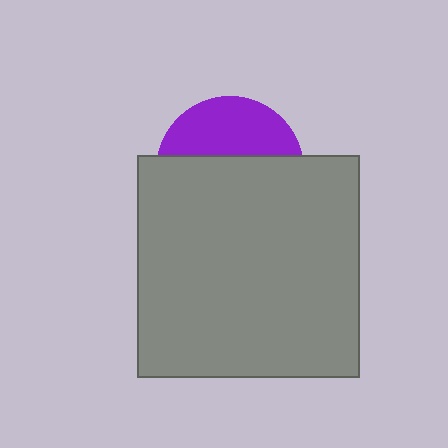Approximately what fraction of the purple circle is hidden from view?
Roughly 63% of the purple circle is hidden behind the gray square.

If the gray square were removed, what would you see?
You would see the complete purple circle.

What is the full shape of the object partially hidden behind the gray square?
The partially hidden object is a purple circle.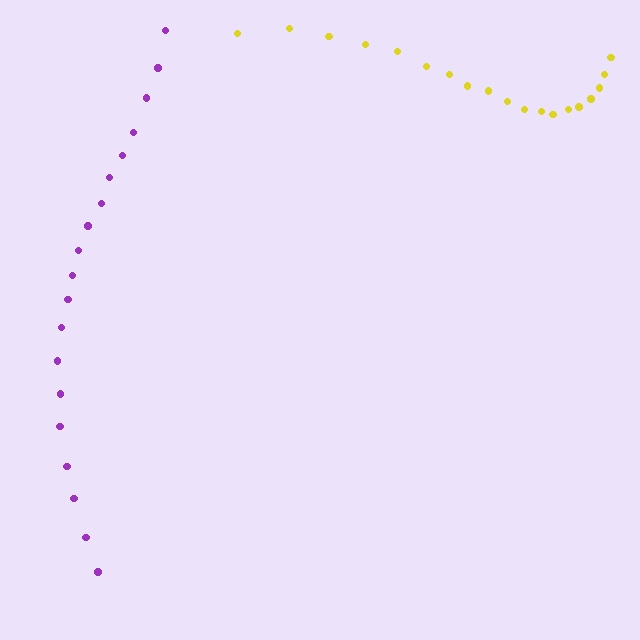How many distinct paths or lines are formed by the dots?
There are 2 distinct paths.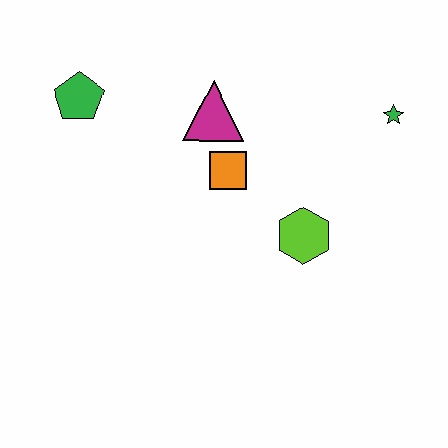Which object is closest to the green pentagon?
The magenta triangle is closest to the green pentagon.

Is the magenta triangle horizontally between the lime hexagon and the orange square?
No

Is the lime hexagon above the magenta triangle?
No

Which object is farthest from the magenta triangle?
The green star is farthest from the magenta triangle.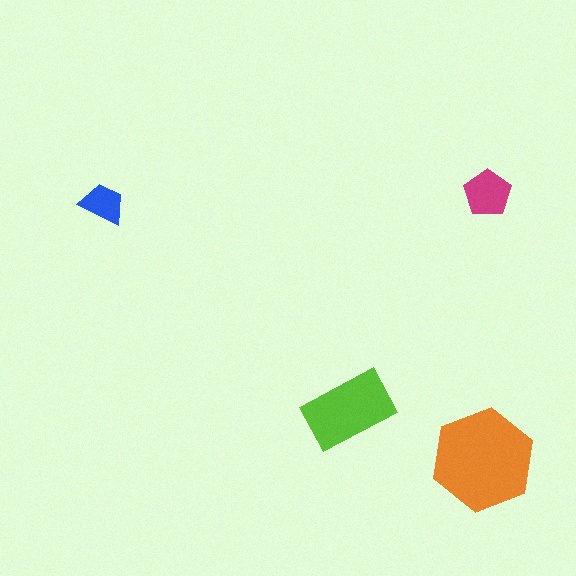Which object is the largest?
The orange hexagon.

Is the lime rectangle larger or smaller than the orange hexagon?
Smaller.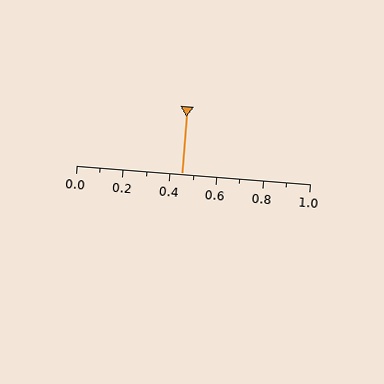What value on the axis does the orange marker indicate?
The marker indicates approximately 0.45.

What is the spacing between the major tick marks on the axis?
The major ticks are spaced 0.2 apart.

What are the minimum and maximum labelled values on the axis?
The axis runs from 0.0 to 1.0.